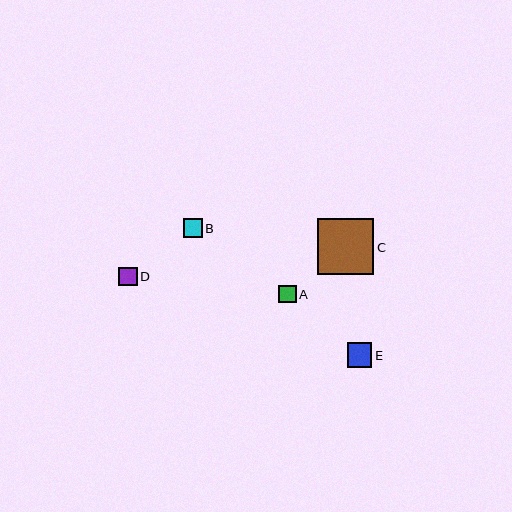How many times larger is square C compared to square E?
Square C is approximately 2.3 times the size of square E.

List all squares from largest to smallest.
From largest to smallest: C, E, B, D, A.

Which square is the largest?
Square C is the largest with a size of approximately 56 pixels.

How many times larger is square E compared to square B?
Square E is approximately 1.3 times the size of square B.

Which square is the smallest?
Square A is the smallest with a size of approximately 17 pixels.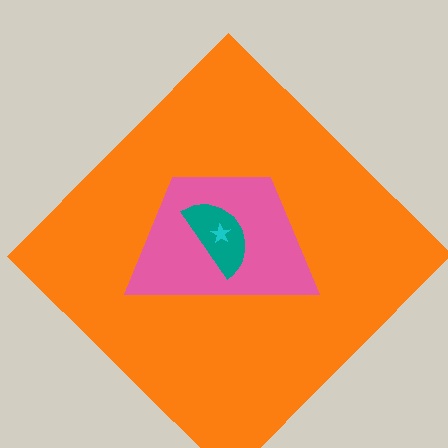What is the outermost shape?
The orange diamond.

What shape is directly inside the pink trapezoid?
The teal semicircle.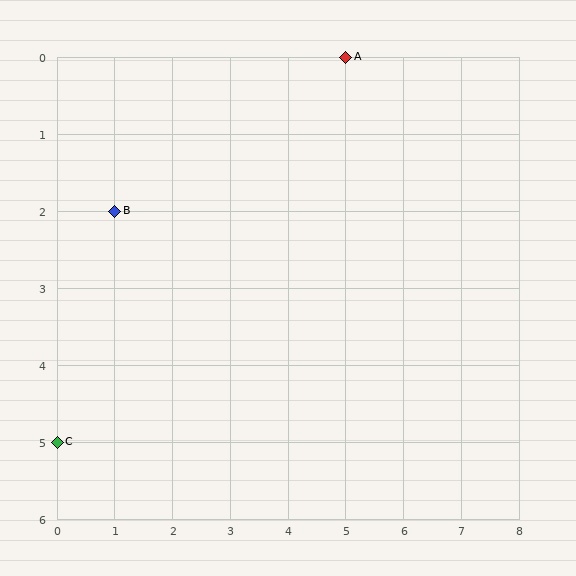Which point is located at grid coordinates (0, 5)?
Point C is at (0, 5).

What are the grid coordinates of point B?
Point B is at grid coordinates (1, 2).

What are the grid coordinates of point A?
Point A is at grid coordinates (5, 0).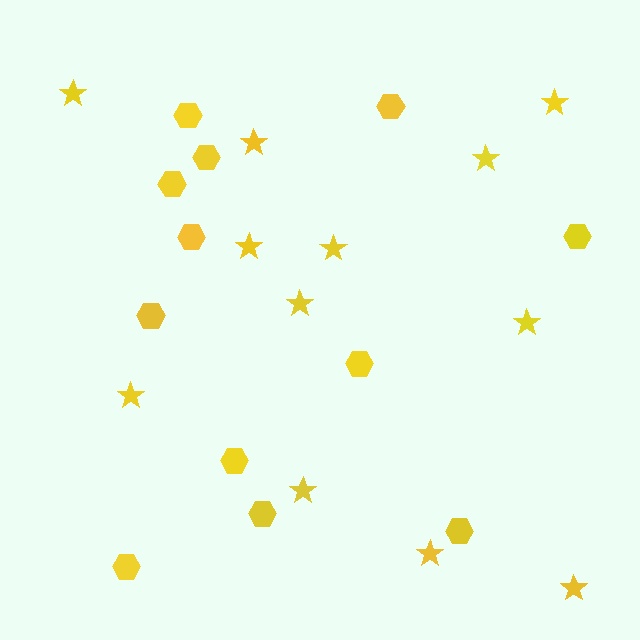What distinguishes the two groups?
There are 2 groups: one group of stars (12) and one group of hexagons (12).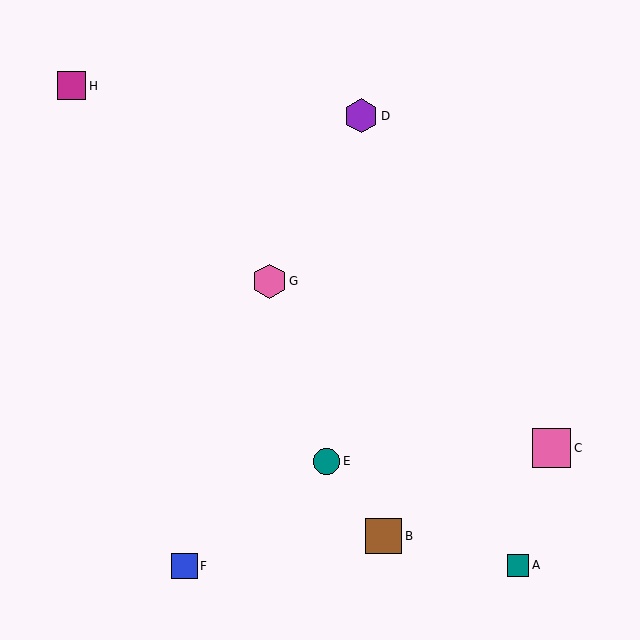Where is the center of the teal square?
The center of the teal square is at (518, 565).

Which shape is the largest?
The pink square (labeled C) is the largest.